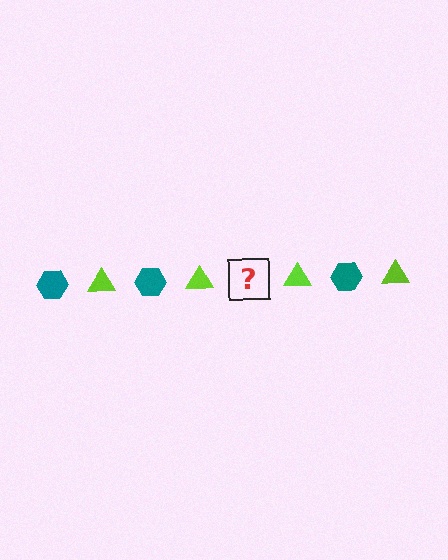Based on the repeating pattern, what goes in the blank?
The blank should be a teal hexagon.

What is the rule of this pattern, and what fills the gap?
The rule is that the pattern alternates between teal hexagon and lime triangle. The gap should be filled with a teal hexagon.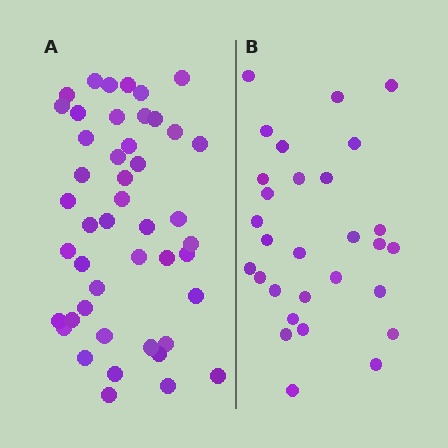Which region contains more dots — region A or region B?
Region A (the left region) has more dots.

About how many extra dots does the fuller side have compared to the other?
Region A has approximately 15 more dots than region B.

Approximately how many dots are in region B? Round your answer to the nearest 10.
About 30 dots. (The exact count is 29, which rounds to 30.)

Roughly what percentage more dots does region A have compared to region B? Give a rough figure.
About 60% more.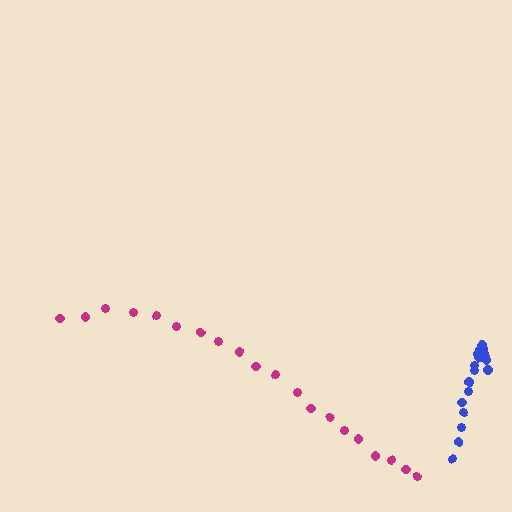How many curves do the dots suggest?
There are 2 distinct paths.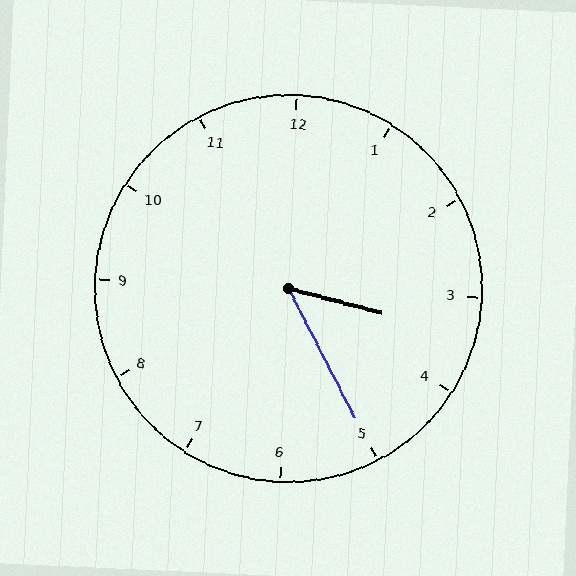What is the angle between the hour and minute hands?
Approximately 48 degrees.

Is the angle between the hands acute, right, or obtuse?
It is acute.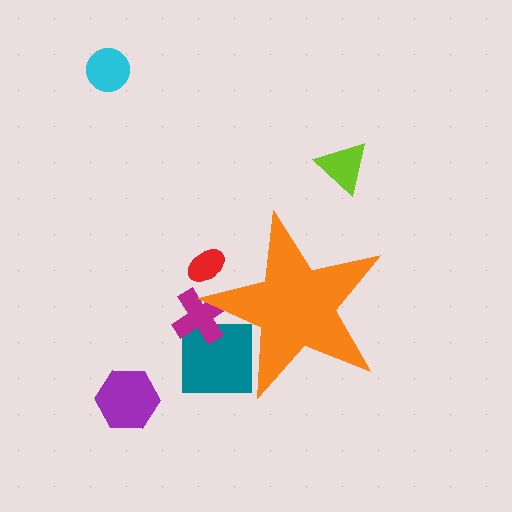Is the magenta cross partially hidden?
Yes, the magenta cross is partially hidden behind the orange star.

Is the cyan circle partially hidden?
No, the cyan circle is fully visible.